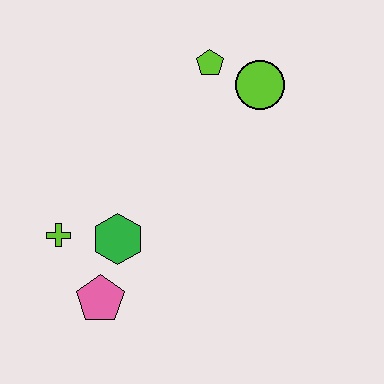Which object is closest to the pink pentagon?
The green hexagon is closest to the pink pentagon.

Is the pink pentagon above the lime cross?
No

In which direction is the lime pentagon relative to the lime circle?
The lime pentagon is to the left of the lime circle.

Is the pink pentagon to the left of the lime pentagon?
Yes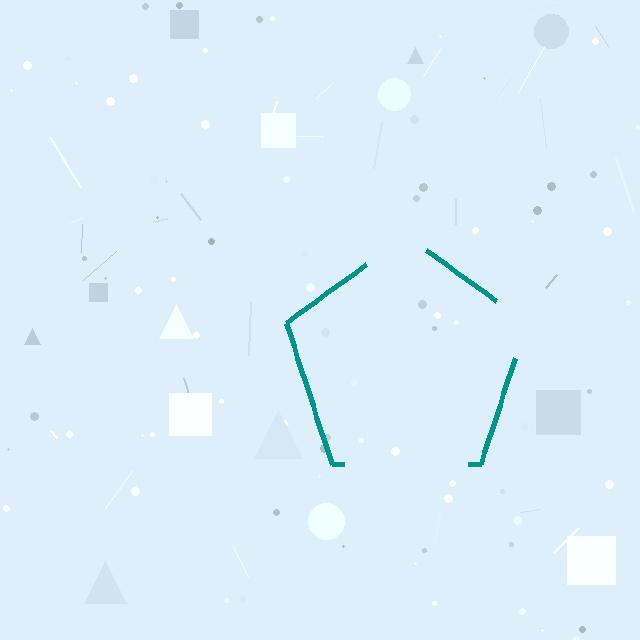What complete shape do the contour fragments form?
The contour fragments form a pentagon.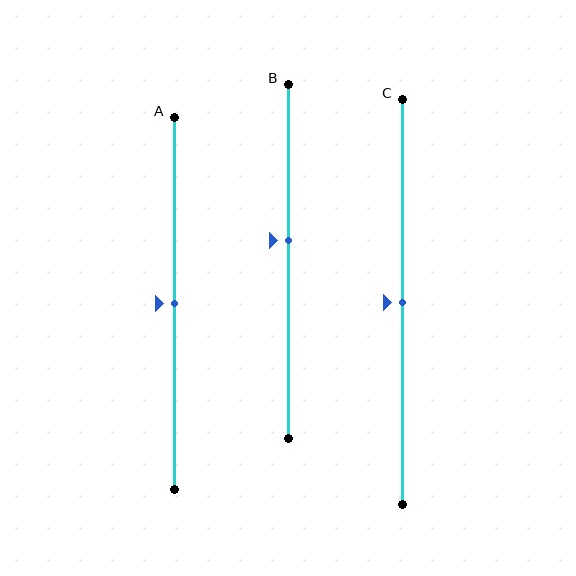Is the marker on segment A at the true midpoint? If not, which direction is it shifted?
Yes, the marker on segment A is at the true midpoint.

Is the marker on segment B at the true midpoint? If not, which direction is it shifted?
No, the marker on segment B is shifted upward by about 6% of the segment length.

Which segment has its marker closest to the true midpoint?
Segment A has its marker closest to the true midpoint.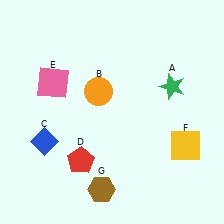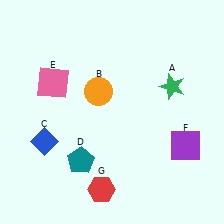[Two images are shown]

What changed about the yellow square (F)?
In Image 1, F is yellow. In Image 2, it changed to purple.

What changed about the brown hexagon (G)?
In Image 1, G is brown. In Image 2, it changed to red.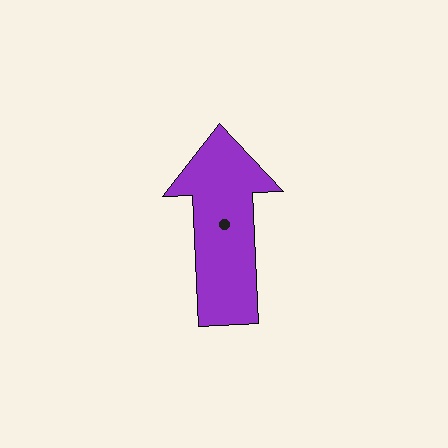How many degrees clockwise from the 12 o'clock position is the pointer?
Approximately 357 degrees.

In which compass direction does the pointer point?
North.